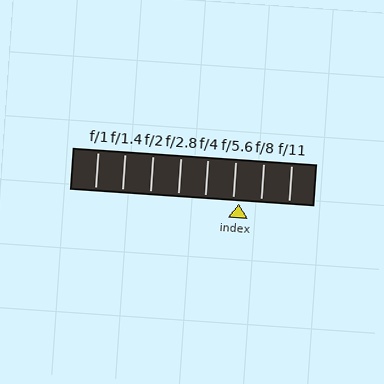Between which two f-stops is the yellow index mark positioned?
The index mark is between f/5.6 and f/8.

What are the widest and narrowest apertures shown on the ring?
The widest aperture shown is f/1 and the narrowest is f/11.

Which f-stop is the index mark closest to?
The index mark is closest to f/5.6.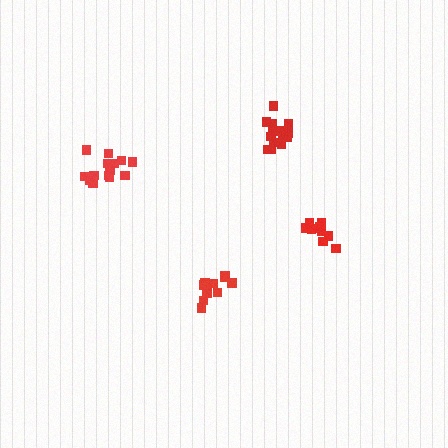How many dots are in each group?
Group 1: 10 dots, Group 2: 15 dots, Group 3: 10 dots, Group 4: 14 dots (49 total).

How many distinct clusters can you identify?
There are 4 distinct clusters.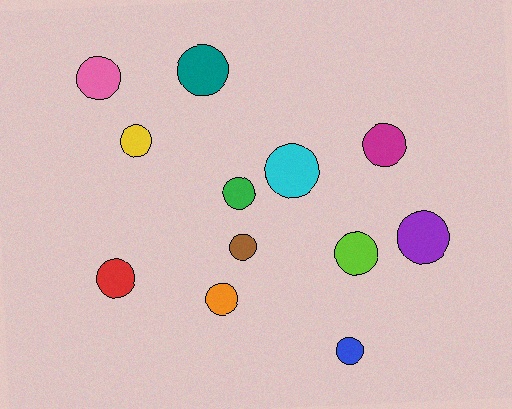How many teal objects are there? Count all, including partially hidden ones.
There is 1 teal object.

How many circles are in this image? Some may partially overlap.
There are 12 circles.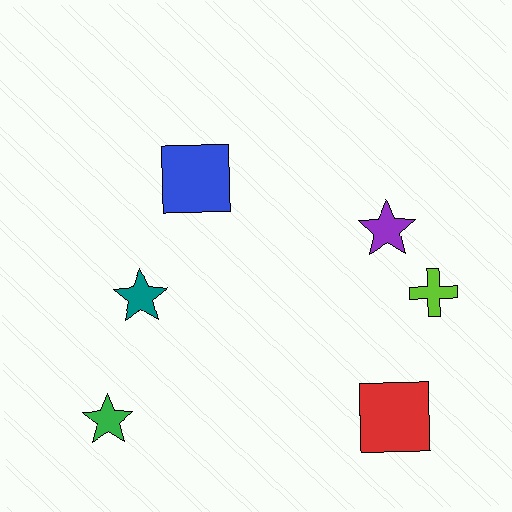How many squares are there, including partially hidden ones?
There are 2 squares.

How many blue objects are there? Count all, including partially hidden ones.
There is 1 blue object.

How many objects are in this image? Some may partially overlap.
There are 6 objects.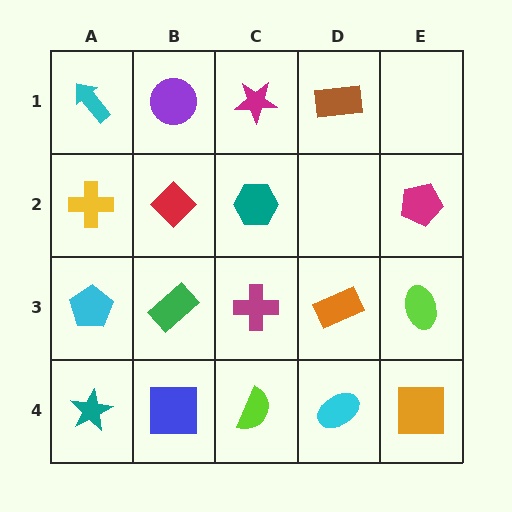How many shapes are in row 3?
5 shapes.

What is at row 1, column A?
A cyan arrow.